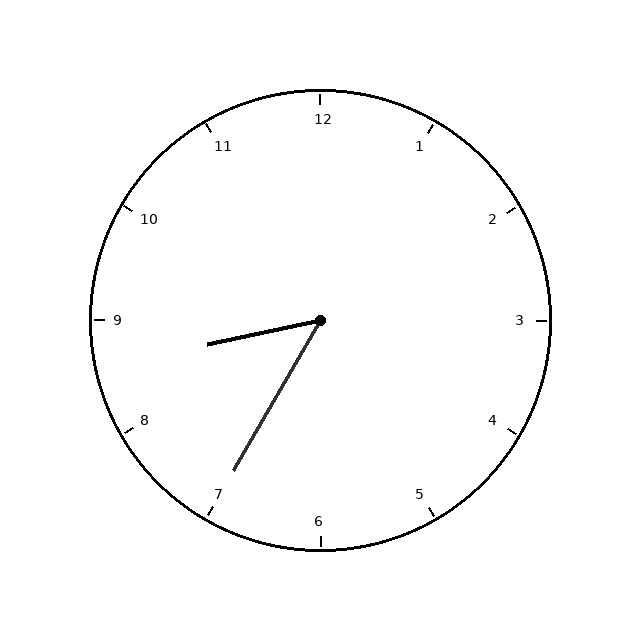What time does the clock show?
8:35.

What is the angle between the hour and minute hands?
Approximately 48 degrees.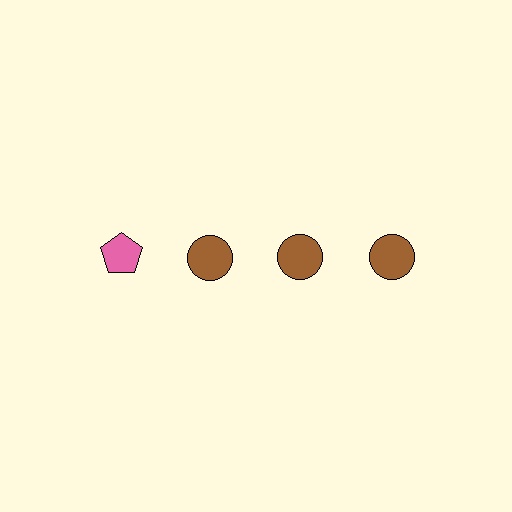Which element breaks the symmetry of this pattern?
The pink pentagon in the top row, leftmost column breaks the symmetry. All other shapes are brown circles.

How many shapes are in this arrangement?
There are 4 shapes arranged in a grid pattern.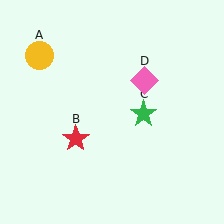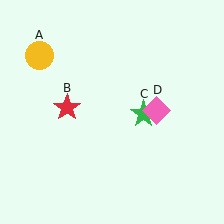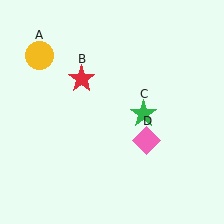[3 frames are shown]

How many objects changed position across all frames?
2 objects changed position: red star (object B), pink diamond (object D).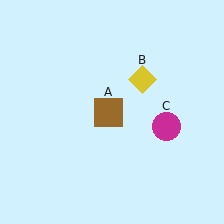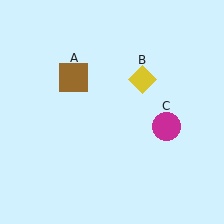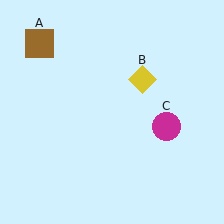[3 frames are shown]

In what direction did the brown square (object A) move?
The brown square (object A) moved up and to the left.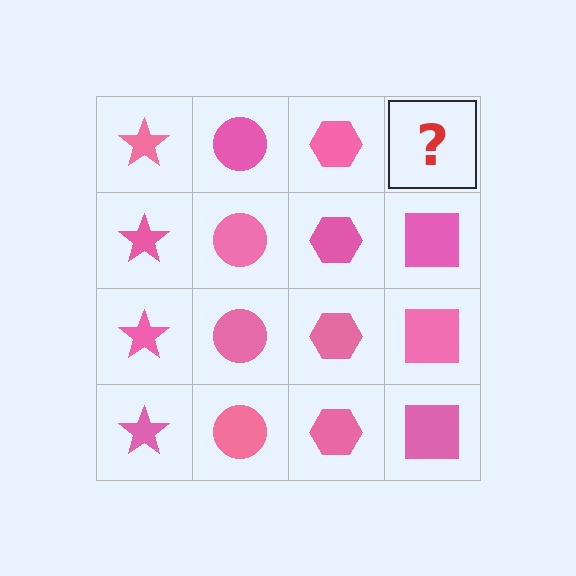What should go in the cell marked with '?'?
The missing cell should contain a pink square.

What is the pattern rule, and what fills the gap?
The rule is that each column has a consistent shape. The gap should be filled with a pink square.